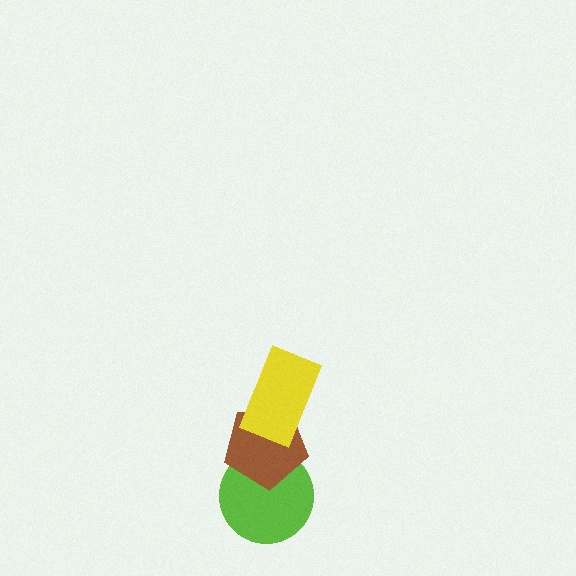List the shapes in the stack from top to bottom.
From top to bottom: the yellow rectangle, the brown pentagon, the lime circle.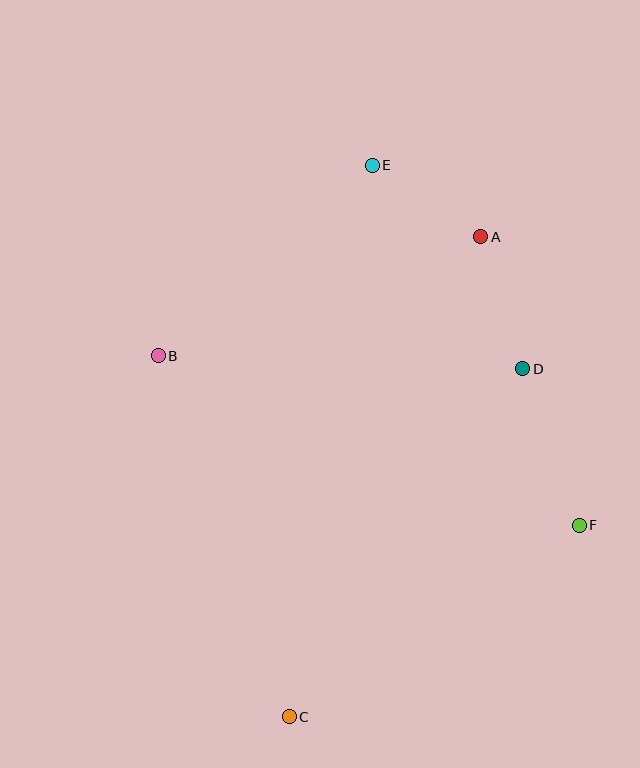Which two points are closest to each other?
Points A and E are closest to each other.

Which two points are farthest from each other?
Points C and E are farthest from each other.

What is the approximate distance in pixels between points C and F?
The distance between C and F is approximately 348 pixels.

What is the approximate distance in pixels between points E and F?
The distance between E and F is approximately 415 pixels.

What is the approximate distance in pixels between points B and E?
The distance between B and E is approximately 286 pixels.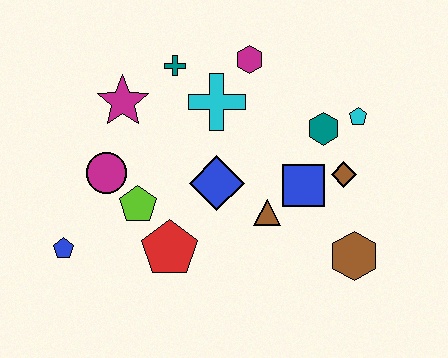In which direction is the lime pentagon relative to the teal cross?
The lime pentagon is below the teal cross.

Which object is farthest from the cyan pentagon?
The blue pentagon is farthest from the cyan pentagon.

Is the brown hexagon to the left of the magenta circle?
No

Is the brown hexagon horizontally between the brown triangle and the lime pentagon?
No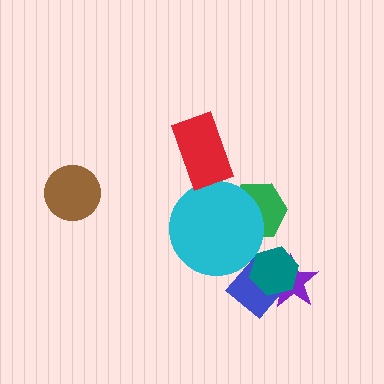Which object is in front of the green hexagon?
The cyan circle is in front of the green hexagon.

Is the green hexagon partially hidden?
Yes, it is partially covered by another shape.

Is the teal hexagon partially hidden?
No, no other shape covers it.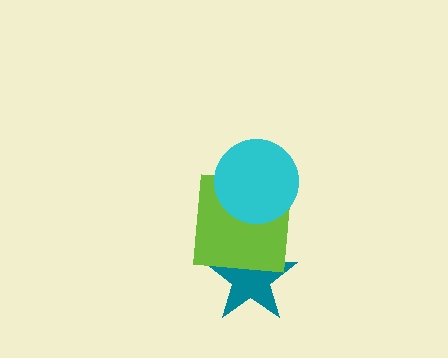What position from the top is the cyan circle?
The cyan circle is 1st from the top.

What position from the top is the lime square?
The lime square is 2nd from the top.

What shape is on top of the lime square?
The cyan circle is on top of the lime square.